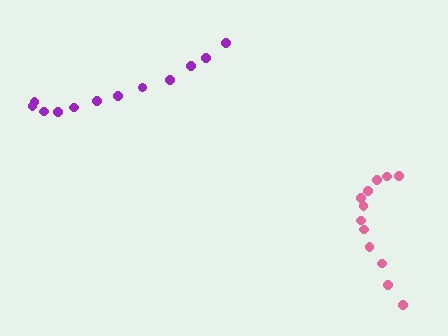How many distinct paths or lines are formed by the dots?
There are 2 distinct paths.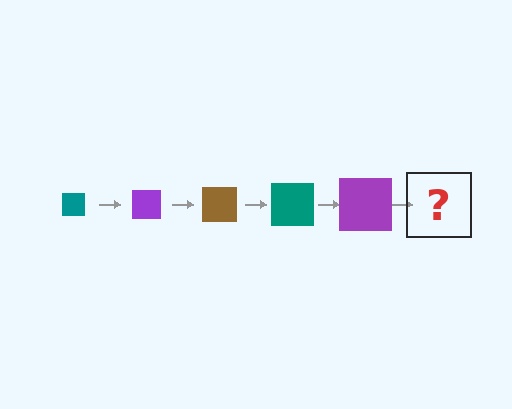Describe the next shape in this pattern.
It should be a brown square, larger than the previous one.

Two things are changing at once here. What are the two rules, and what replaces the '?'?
The two rules are that the square grows larger each step and the color cycles through teal, purple, and brown. The '?' should be a brown square, larger than the previous one.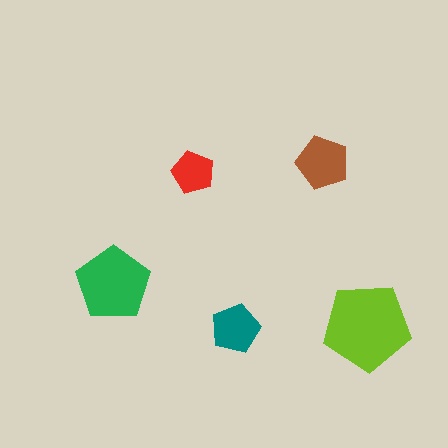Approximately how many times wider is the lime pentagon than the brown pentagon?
About 1.5 times wider.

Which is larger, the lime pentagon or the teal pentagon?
The lime one.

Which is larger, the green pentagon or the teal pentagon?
The green one.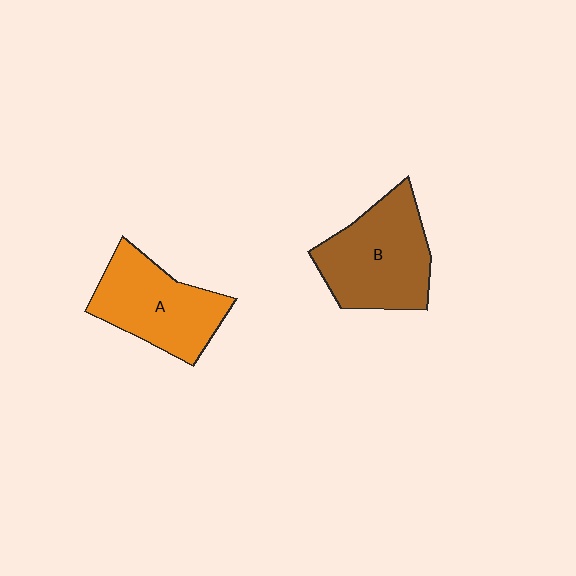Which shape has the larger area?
Shape B (brown).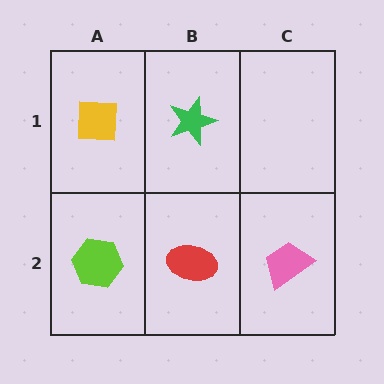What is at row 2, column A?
A lime hexagon.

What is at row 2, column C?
A pink trapezoid.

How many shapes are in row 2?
3 shapes.